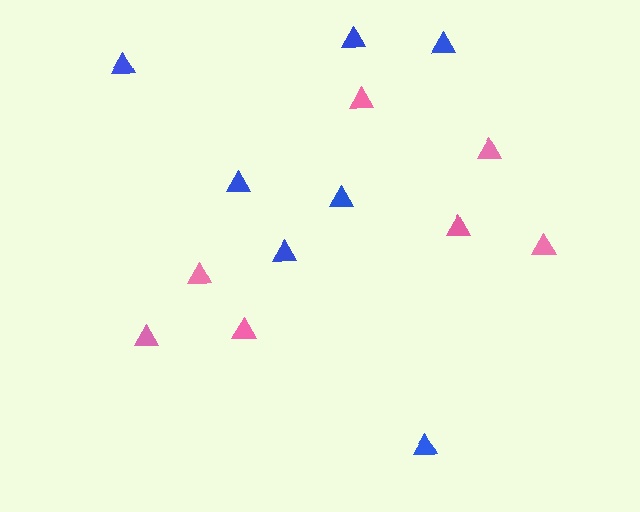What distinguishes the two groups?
There are 2 groups: one group of blue triangles (7) and one group of pink triangles (7).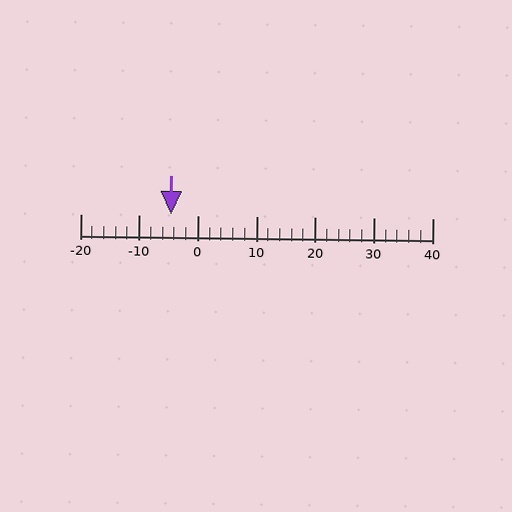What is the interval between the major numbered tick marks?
The major tick marks are spaced 10 units apart.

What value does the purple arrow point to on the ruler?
The purple arrow points to approximately -5.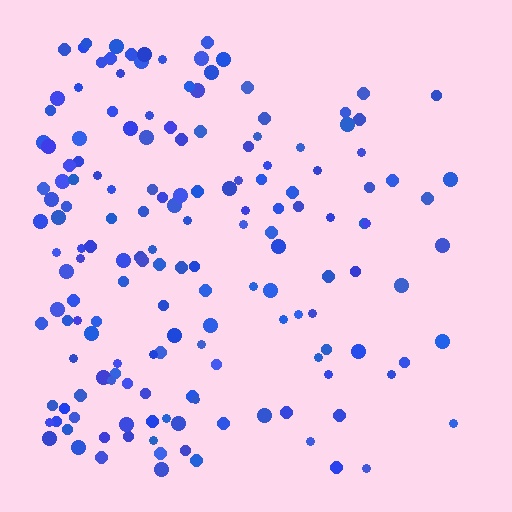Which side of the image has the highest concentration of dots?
The left.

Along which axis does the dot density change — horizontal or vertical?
Horizontal.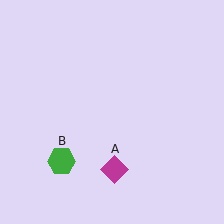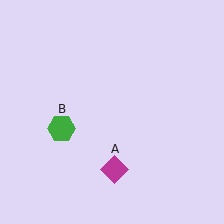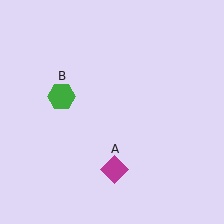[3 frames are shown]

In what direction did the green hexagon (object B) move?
The green hexagon (object B) moved up.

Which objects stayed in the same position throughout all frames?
Magenta diamond (object A) remained stationary.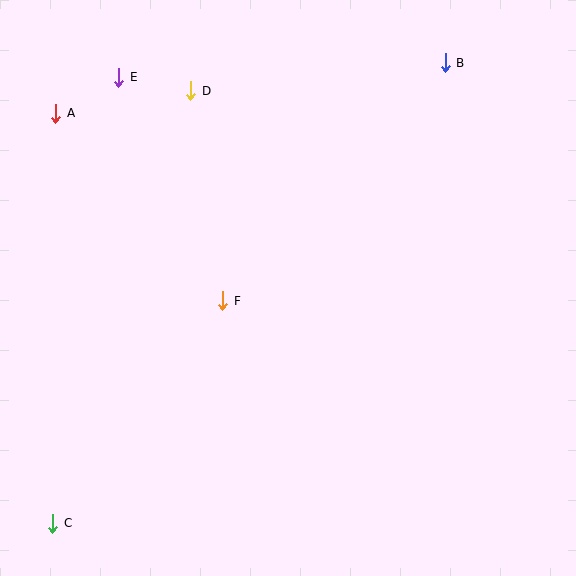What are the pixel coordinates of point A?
Point A is at (56, 113).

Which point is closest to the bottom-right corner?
Point F is closest to the bottom-right corner.